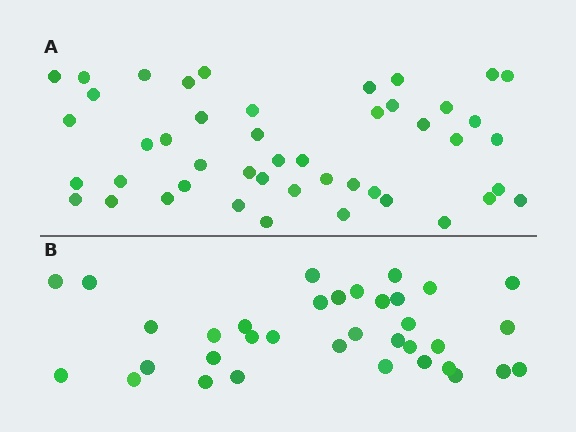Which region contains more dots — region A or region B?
Region A (the top region) has more dots.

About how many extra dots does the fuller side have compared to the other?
Region A has roughly 12 or so more dots than region B.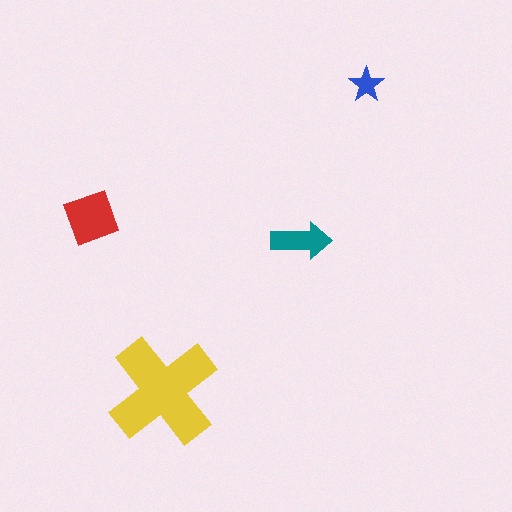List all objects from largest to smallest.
The yellow cross, the red square, the teal arrow, the blue star.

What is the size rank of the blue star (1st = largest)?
4th.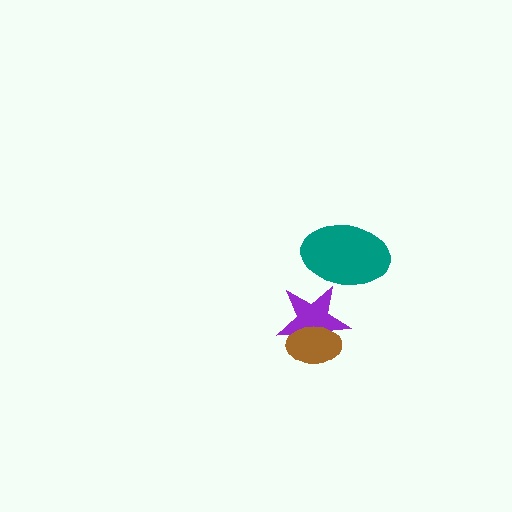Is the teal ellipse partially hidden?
No, no other shape covers it.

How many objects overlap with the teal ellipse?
1 object overlaps with the teal ellipse.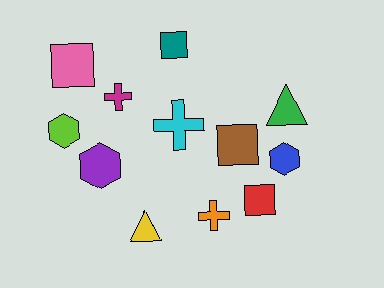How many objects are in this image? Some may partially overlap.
There are 12 objects.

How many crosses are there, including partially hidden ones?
There are 3 crosses.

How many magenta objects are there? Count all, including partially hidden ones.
There is 1 magenta object.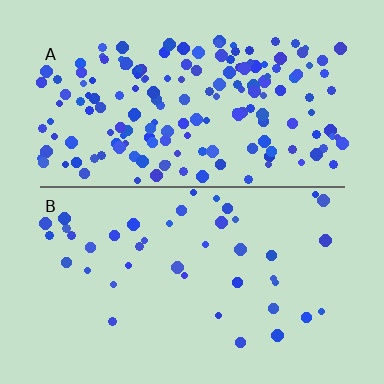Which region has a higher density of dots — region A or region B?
A (the top).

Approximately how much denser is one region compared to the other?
Approximately 4.0× — region A over region B.